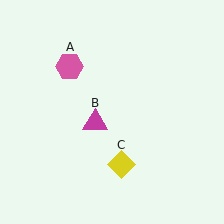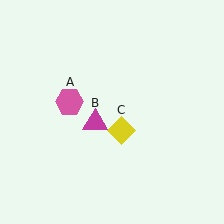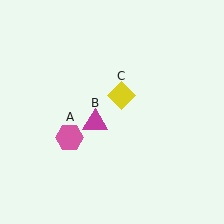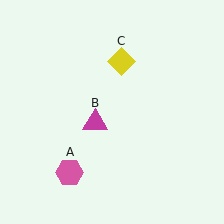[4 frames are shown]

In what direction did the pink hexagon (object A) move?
The pink hexagon (object A) moved down.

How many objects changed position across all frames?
2 objects changed position: pink hexagon (object A), yellow diamond (object C).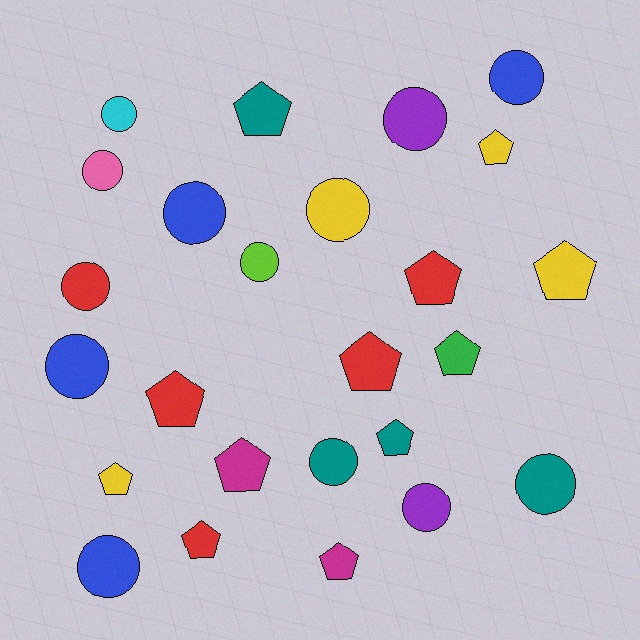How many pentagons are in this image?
There are 12 pentagons.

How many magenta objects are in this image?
There are 2 magenta objects.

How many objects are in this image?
There are 25 objects.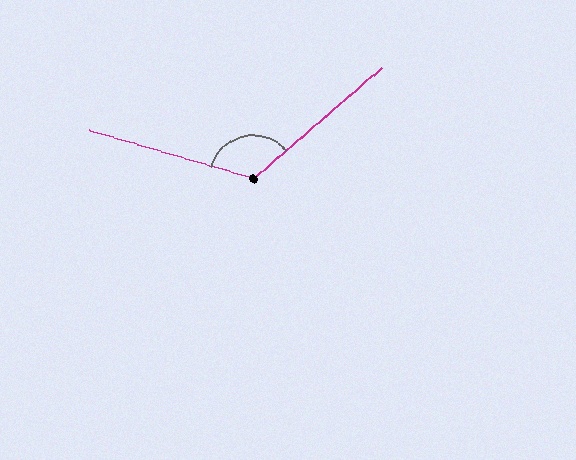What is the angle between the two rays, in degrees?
Approximately 123 degrees.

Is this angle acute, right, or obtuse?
It is obtuse.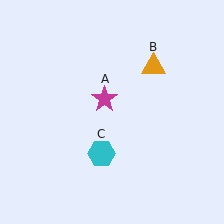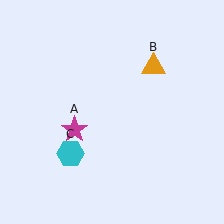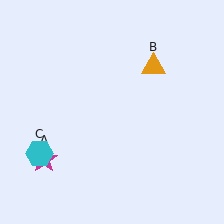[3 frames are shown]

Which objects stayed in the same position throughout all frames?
Orange triangle (object B) remained stationary.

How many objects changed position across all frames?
2 objects changed position: magenta star (object A), cyan hexagon (object C).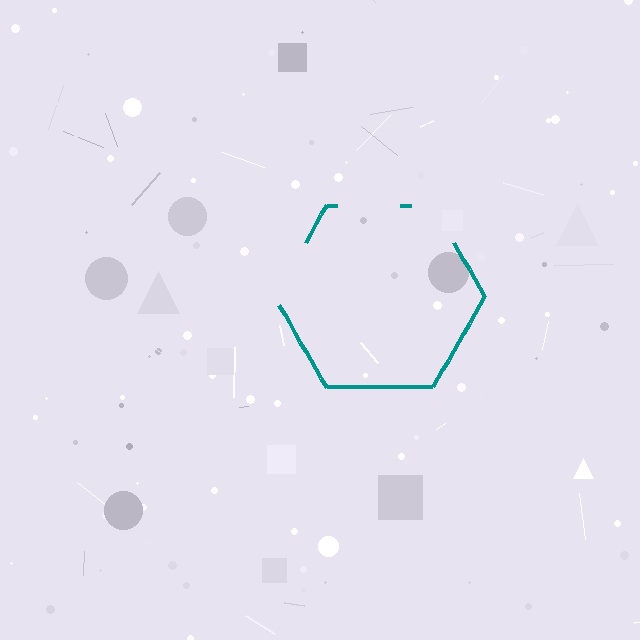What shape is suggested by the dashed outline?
The dashed outline suggests a hexagon.